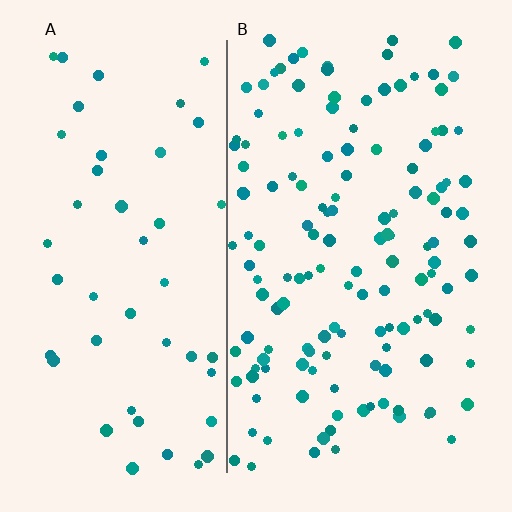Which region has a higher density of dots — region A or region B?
B (the right).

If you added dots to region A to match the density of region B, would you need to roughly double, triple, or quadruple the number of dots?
Approximately triple.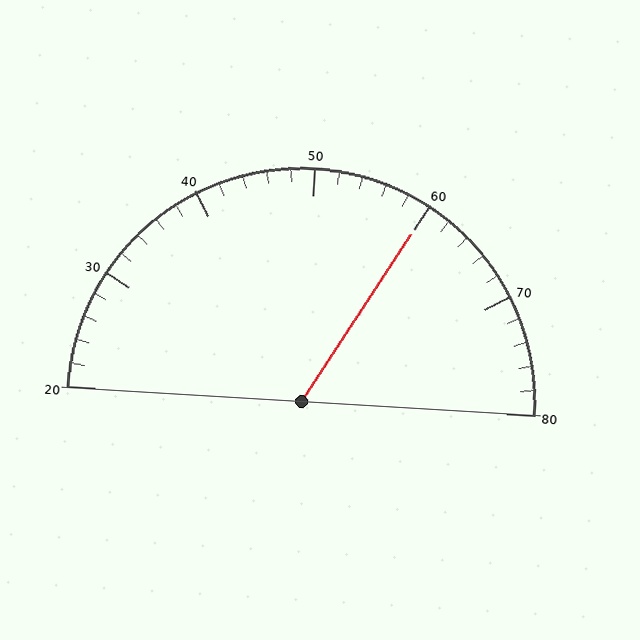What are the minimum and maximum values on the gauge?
The gauge ranges from 20 to 80.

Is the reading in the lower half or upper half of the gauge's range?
The reading is in the upper half of the range (20 to 80).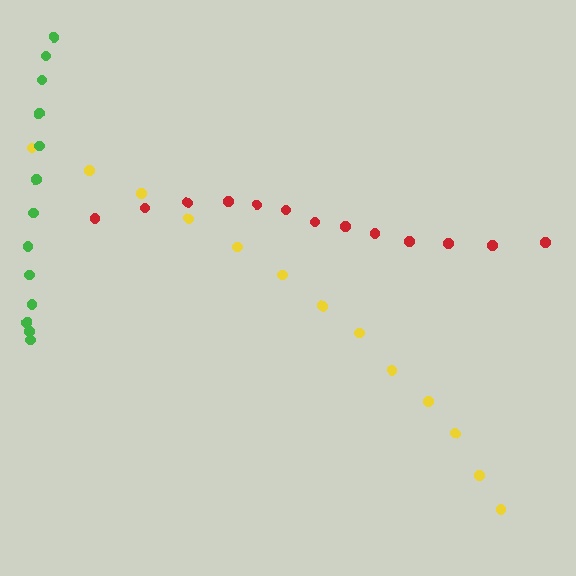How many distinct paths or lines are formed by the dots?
There are 3 distinct paths.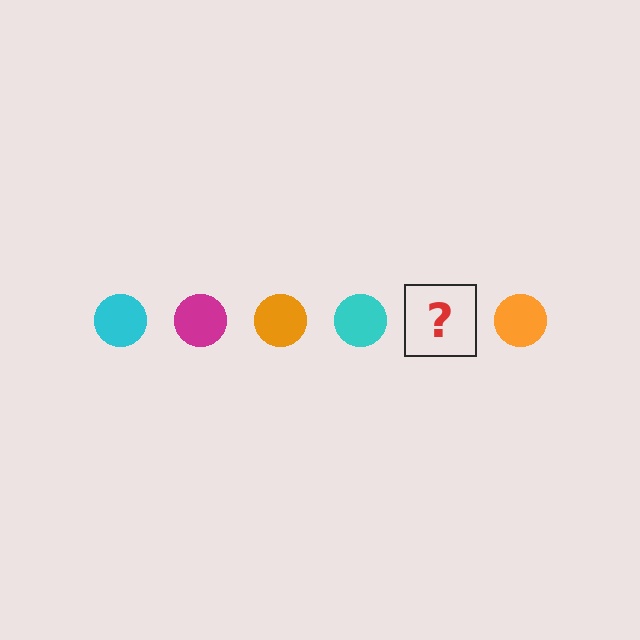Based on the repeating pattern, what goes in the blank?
The blank should be a magenta circle.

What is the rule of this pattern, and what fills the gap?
The rule is that the pattern cycles through cyan, magenta, orange circles. The gap should be filled with a magenta circle.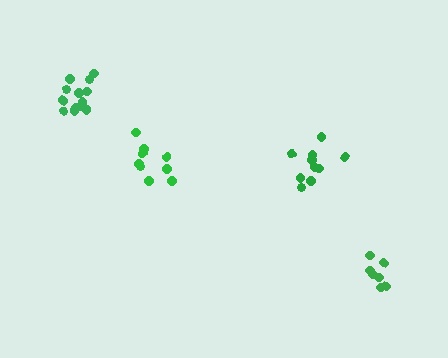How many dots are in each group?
Group 1: 10 dots, Group 2: 13 dots, Group 3: 9 dots, Group 4: 7 dots (39 total).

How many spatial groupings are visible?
There are 4 spatial groupings.